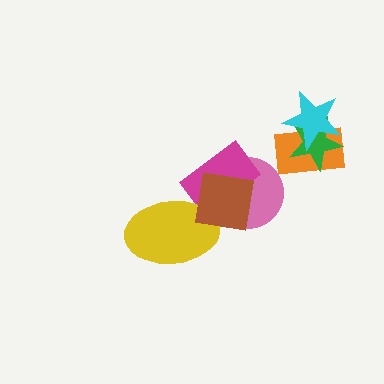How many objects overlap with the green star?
2 objects overlap with the green star.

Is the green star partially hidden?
Yes, it is partially covered by another shape.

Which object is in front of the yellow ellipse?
The brown square is in front of the yellow ellipse.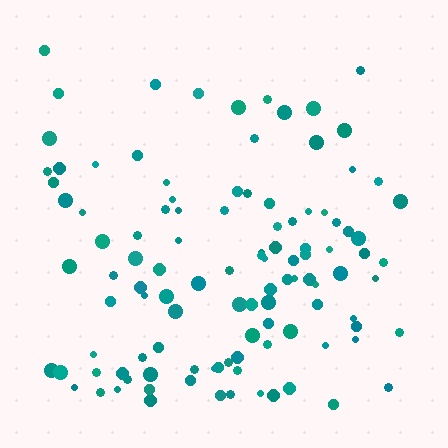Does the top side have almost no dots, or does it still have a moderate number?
Still a moderate number, just noticeably fewer than the bottom.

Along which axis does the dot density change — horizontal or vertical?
Vertical.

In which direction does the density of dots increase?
From top to bottom, with the bottom side densest.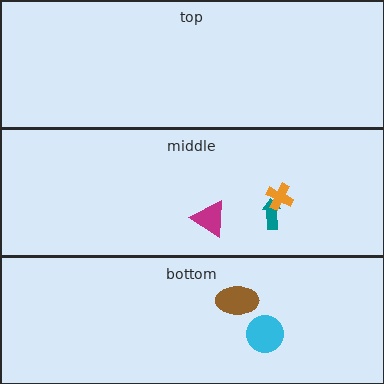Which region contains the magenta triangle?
The middle region.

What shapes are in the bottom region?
The cyan circle, the brown ellipse.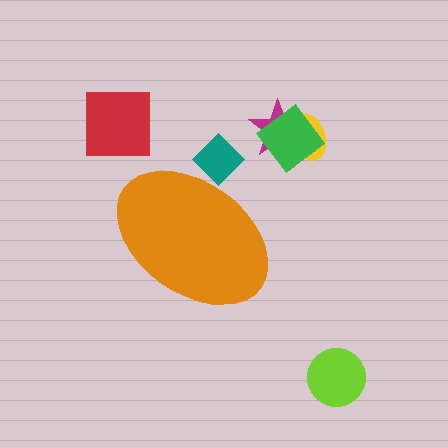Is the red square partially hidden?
No, the red square is fully visible.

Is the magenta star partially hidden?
No, the magenta star is fully visible.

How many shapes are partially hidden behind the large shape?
1 shape is partially hidden.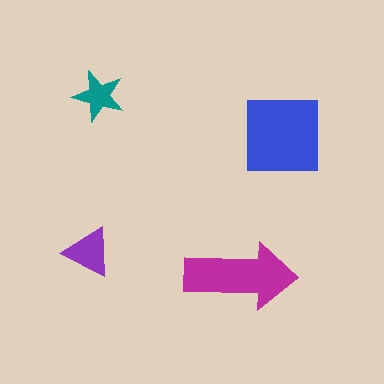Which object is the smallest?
The teal star.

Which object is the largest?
The blue square.